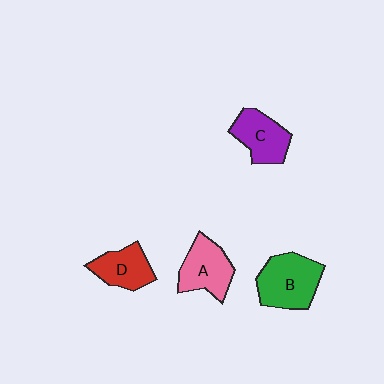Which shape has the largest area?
Shape B (green).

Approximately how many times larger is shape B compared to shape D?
Approximately 1.4 times.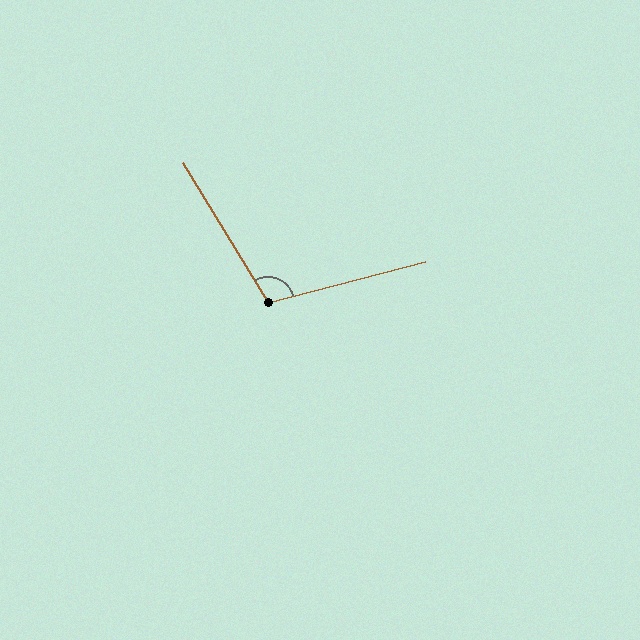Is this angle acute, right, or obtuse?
It is obtuse.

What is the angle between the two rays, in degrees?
Approximately 107 degrees.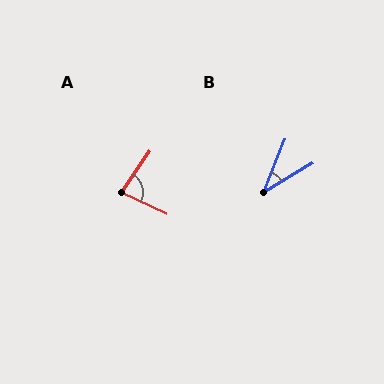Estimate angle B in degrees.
Approximately 38 degrees.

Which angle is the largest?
A, at approximately 81 degrees.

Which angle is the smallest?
B, at approximately 38 degrees.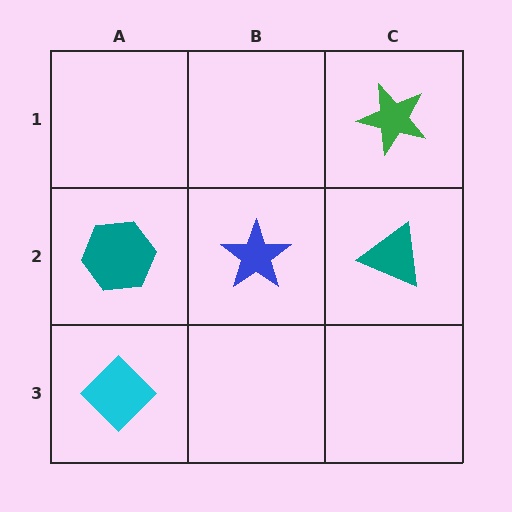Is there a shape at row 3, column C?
No, that cell is empty.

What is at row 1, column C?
A green star.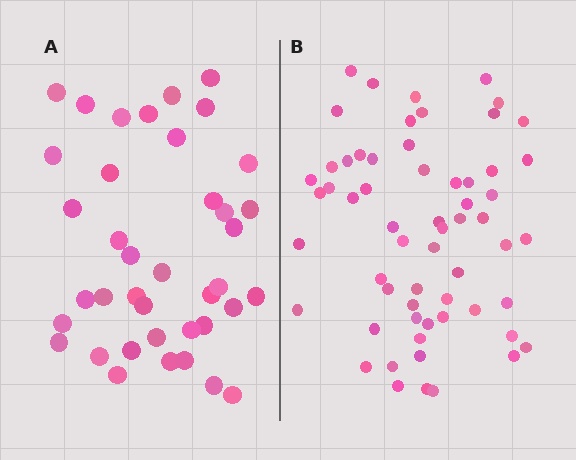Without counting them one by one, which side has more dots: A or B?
Region B (the right region) has more dots.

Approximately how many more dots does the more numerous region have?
Region B has approximately 20 more dots than region A.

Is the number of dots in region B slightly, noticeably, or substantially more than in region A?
Region B has substantially more. The ratio is roughly 1.5 to 1.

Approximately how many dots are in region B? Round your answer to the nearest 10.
About 60 dots.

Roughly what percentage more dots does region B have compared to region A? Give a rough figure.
About 55% more.